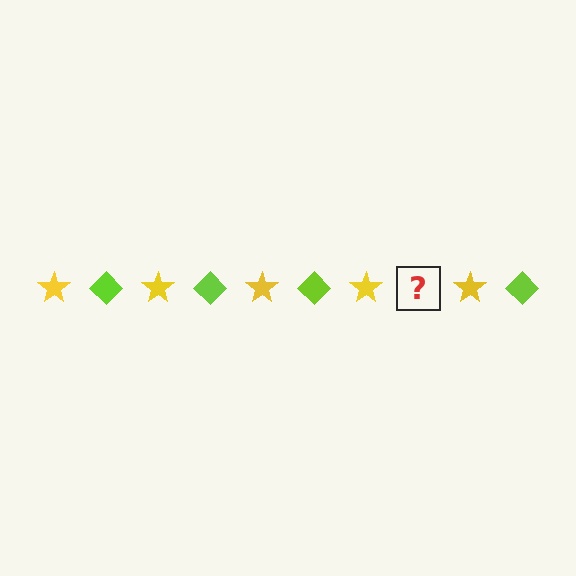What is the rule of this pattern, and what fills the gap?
The rule is that the pattern alternates between yellow star and lime diamond. The gap should be filled with a lime diamond.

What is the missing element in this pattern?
The missing element is a lime diamond.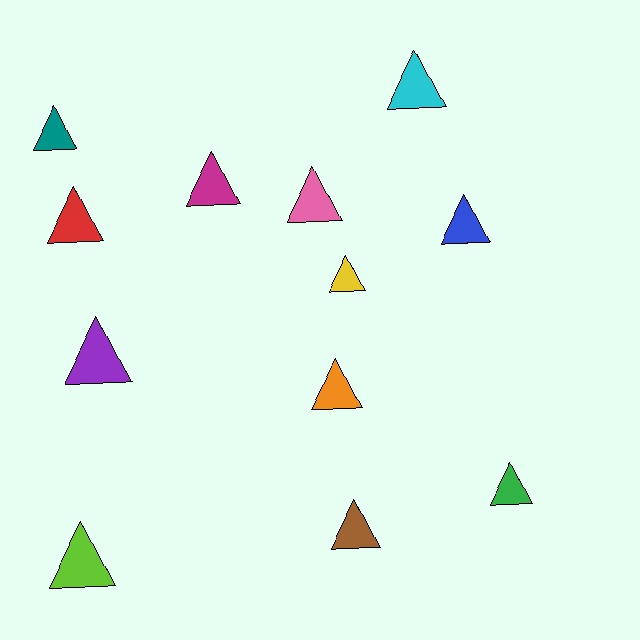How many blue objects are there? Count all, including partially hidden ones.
There is 1 blue object.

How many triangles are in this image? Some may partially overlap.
There are 12 triangles.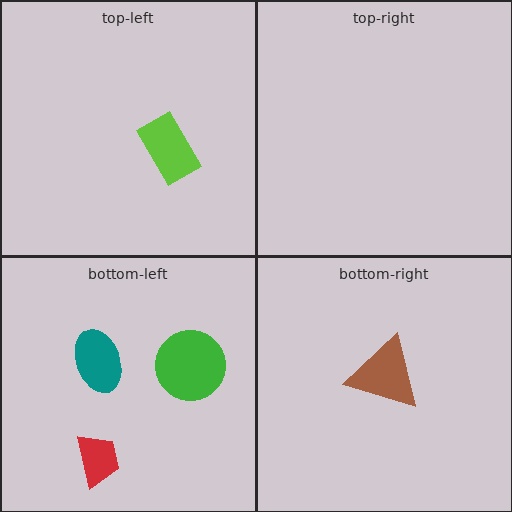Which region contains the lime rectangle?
The top-left region.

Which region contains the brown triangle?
The bottom-right region.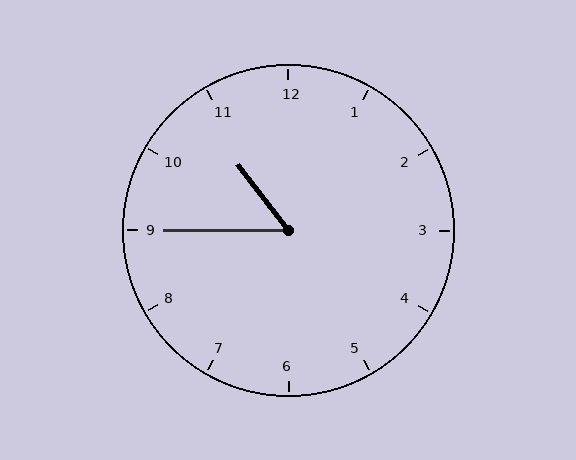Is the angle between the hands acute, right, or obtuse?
It is acute.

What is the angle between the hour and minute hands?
Approximately 52 degrees.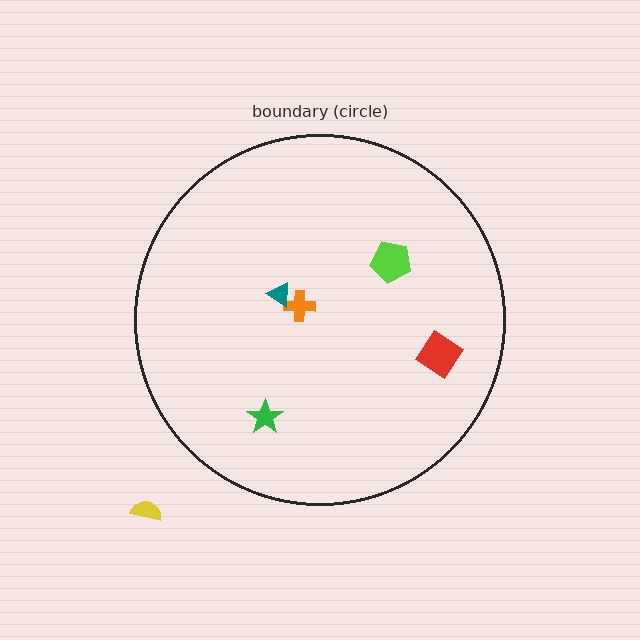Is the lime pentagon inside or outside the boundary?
Inside.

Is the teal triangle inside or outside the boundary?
Inside.